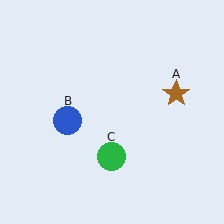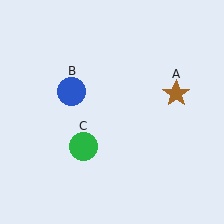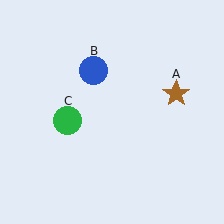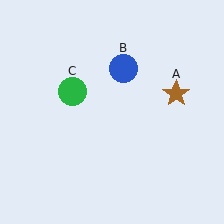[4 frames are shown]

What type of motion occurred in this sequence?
The blue circle (object B), green circle (object C) rotated clockwise around the center of the scene.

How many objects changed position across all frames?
2 objects changed position: blue circle (object B), green circle (object C).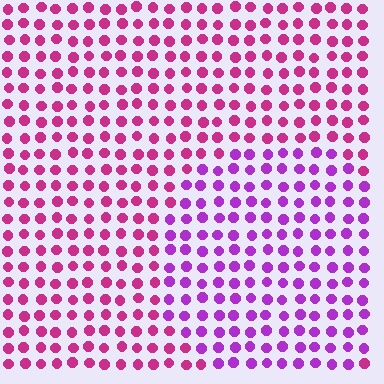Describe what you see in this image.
The image is filled with small magenta elements in a uniform arrangement. A circle-shaped region is visible where the elements are tinted to a slightly different hue, forming a subtle color boundary.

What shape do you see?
I see a circle.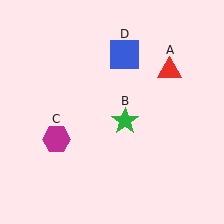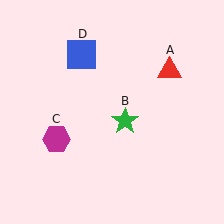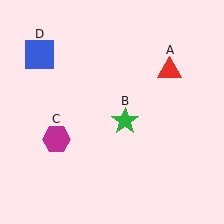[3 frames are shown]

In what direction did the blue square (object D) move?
The blue square (object D) moved left.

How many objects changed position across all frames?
1 object changed position: blue square (object D).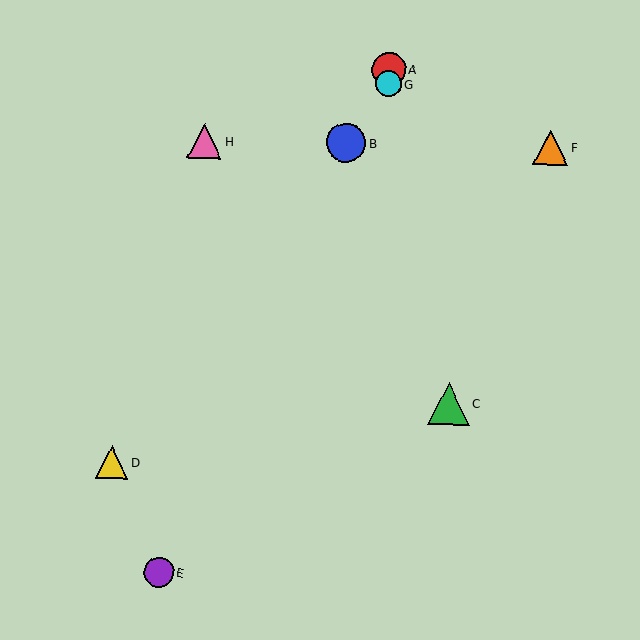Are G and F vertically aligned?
No, G is at x≈388 and F is at x≈551.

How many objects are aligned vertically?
2 objects (A, G) are aligned vertically.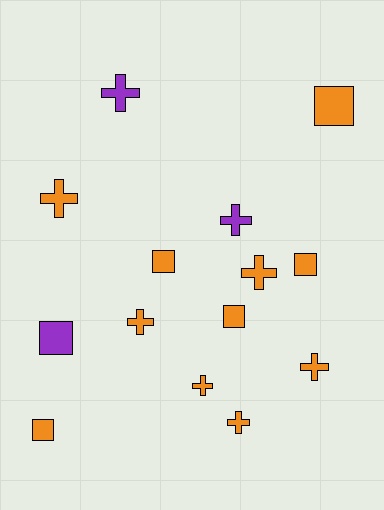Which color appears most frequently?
Orange, with 11 objects.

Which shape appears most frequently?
Cross, with 8 objects.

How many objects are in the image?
There are 14 objects.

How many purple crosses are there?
There are 2 purple crosses.